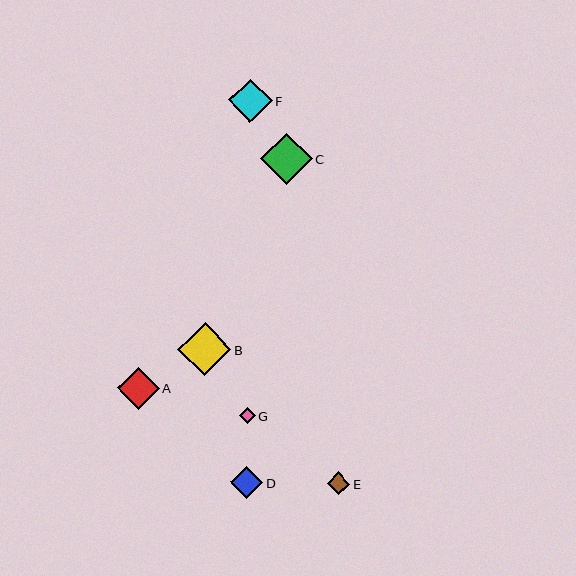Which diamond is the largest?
Diamond B is the largest with a size of approximately 53 pixels.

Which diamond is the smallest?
Diamond G is the smallest with a size of approximately 16 pixels.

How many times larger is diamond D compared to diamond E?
Diamond D is approximately 1.4 times the size of diamond E.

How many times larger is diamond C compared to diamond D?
Diamond C is approximately 1.6 times the size of diamond D.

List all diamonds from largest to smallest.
From largest to smallest: B, C, F, A, D, E, G.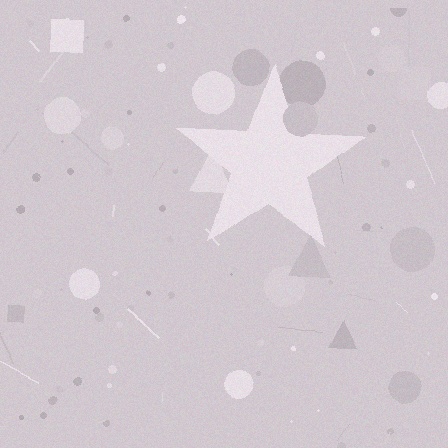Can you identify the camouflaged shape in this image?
The camouflaged shape is a star.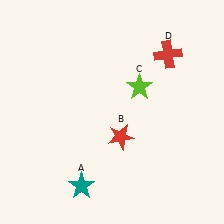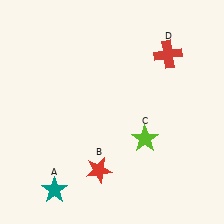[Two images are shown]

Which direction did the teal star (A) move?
The teal star (A) moved left.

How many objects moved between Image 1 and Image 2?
3 objects moved between the two images.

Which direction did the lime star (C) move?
The lime star (C) moved down.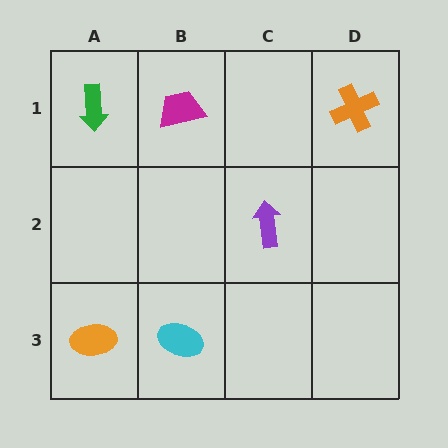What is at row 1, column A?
A green arrow.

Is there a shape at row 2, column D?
No, that cell is empty.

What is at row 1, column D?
An orange cross.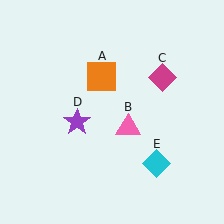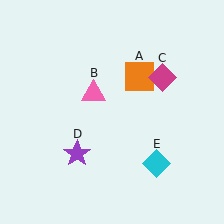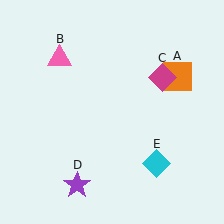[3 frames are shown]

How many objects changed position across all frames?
3 objects changed position: orange square (object A), pink triangle (object B), purple star (object D).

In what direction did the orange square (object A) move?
The orange square (object A) moved right.